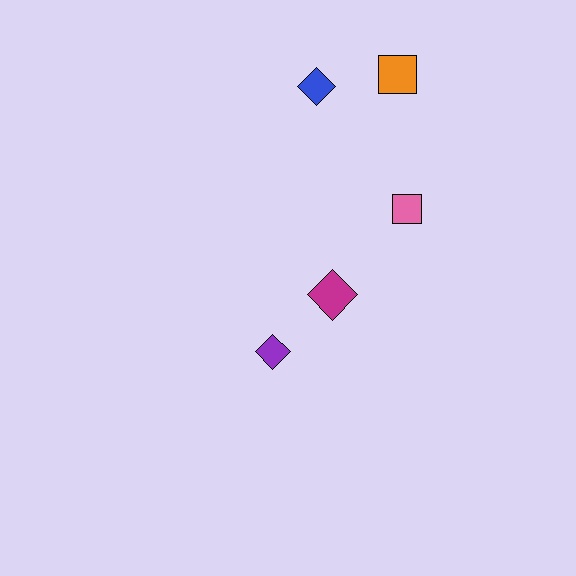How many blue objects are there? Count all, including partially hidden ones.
There is 1 blue object.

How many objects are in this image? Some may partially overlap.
There are 5 objects.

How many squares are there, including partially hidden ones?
There are 2 squares.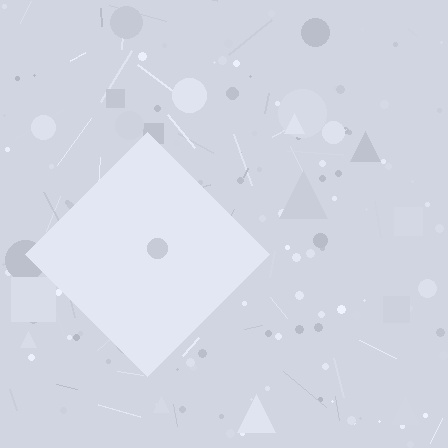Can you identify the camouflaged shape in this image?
The camouflaged shape is a diamond.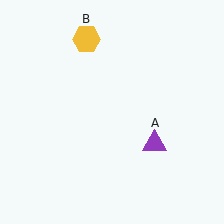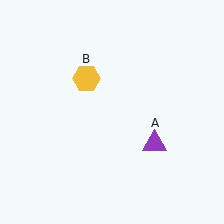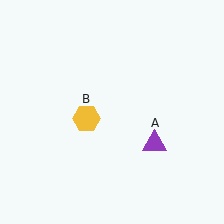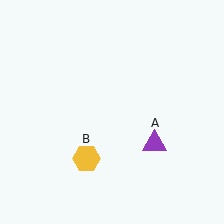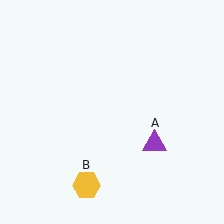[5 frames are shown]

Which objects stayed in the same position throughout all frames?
Purple triangle (object A) remained stationary.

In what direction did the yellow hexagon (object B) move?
The yellow hexagon (object B) moved down.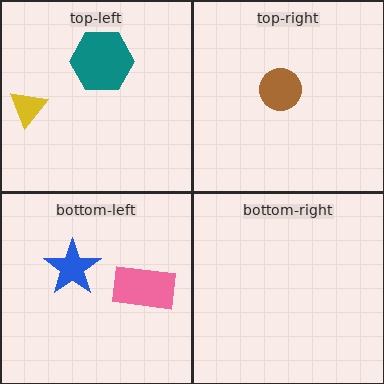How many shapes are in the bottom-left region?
2.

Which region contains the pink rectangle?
The bottom-left region.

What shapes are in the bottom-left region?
The blue star, the pink rectangle.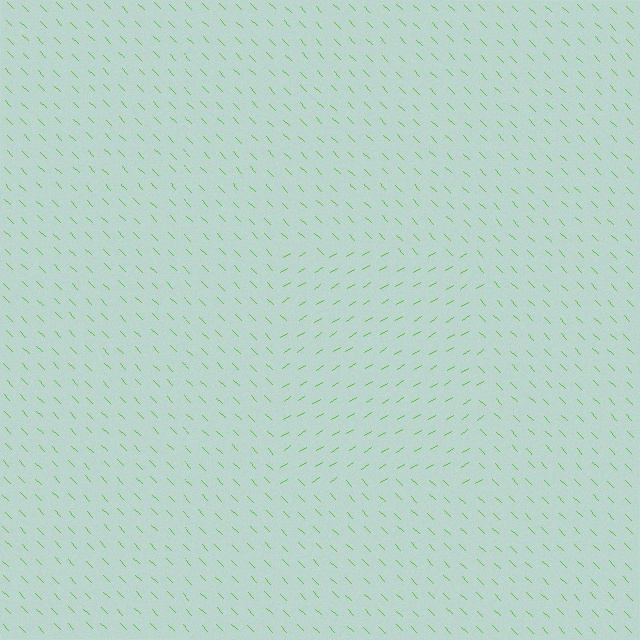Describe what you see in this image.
The image is filled with small lime line segments. A rectangle region in the image has lines oriented differently from the surrounding lines, creating a visible texture boundary.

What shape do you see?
I see a rectangle.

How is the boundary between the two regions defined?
The boundary is defined purely by a change in line orientation (approximately 76 degrees difference). All lines are the same color and thickness.